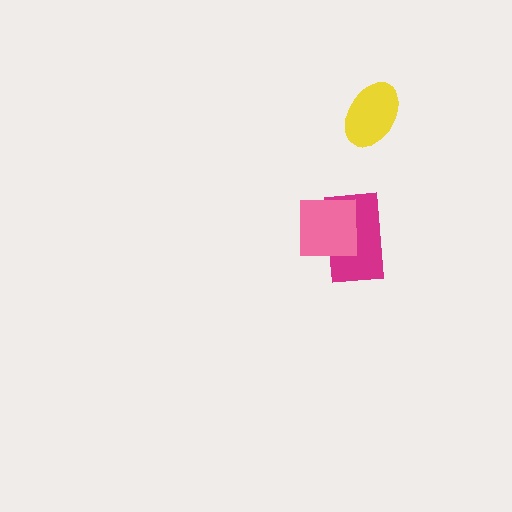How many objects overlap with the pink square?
1 object overlaps with the pink square.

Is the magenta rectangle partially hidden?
Yes, it is partially covered by another shape.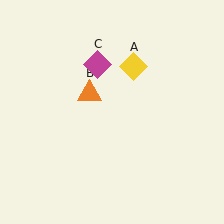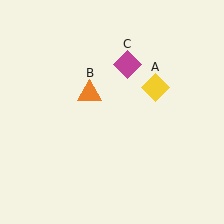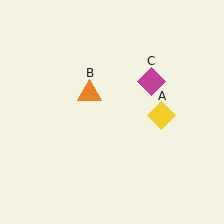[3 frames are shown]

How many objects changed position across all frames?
2 objects changed position: yellow diamond (object A), magenta diamond (object C).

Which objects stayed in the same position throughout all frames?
Orange triangle (object B) remained stationary.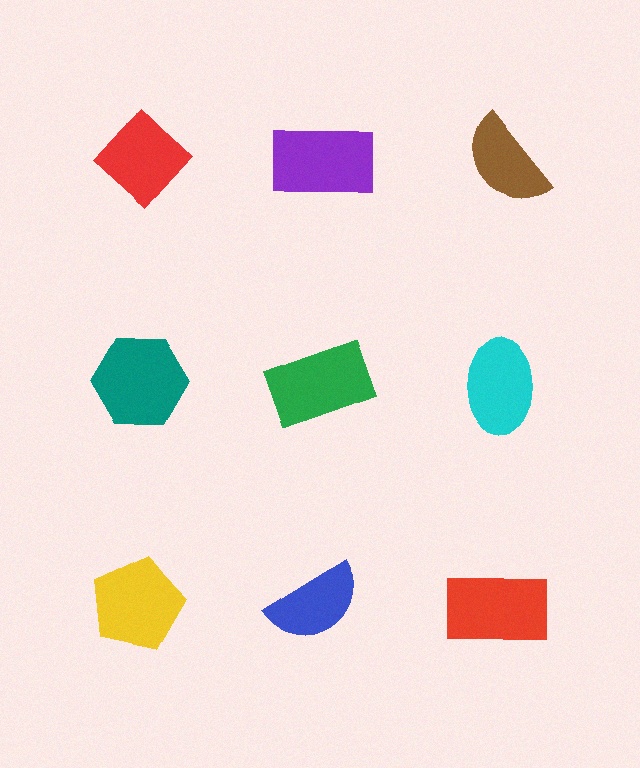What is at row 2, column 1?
A teal hexagon.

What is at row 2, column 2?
A green rectangle.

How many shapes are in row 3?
3 shapes.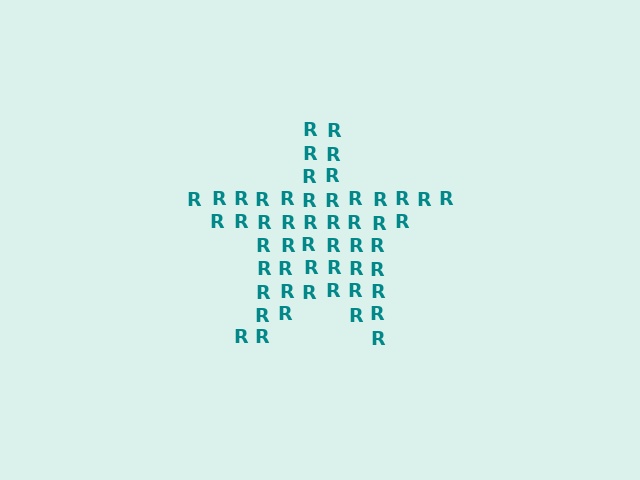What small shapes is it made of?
It is made of small letter R's.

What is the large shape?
The large shape is a star.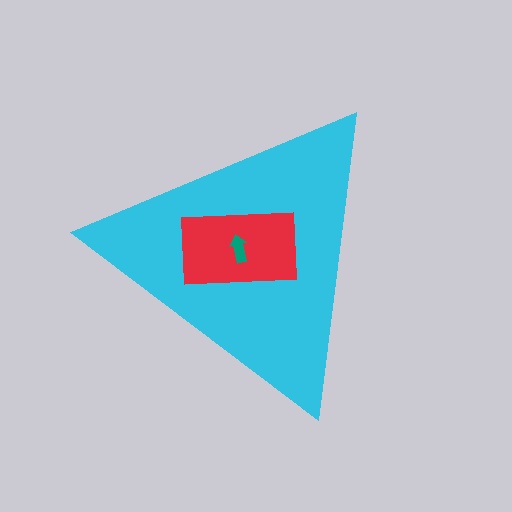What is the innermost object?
The teal arrow.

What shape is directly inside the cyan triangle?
The red rectangle.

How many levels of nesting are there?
3.